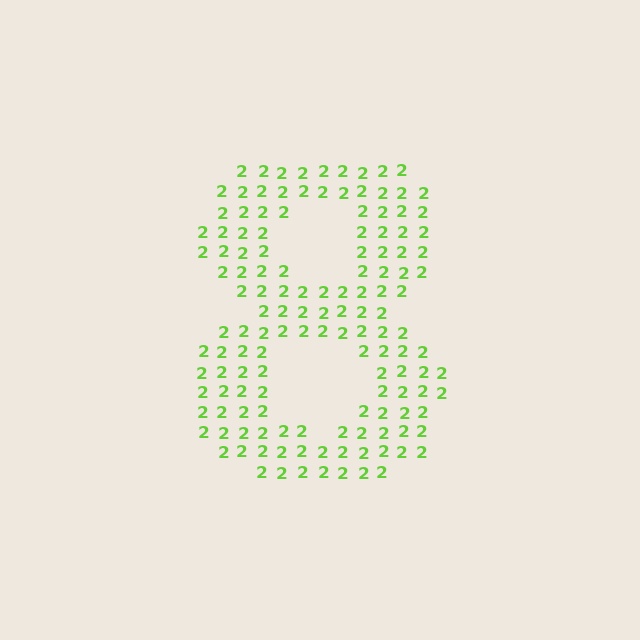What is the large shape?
The large shape is the digit 8.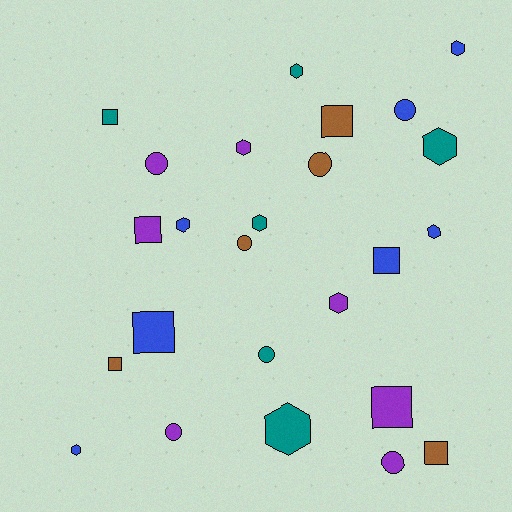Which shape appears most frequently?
Hexagon, with 10 objects.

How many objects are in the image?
There are 25 objects.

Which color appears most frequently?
Purple, with 7 objects.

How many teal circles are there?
There is 1 teal circle.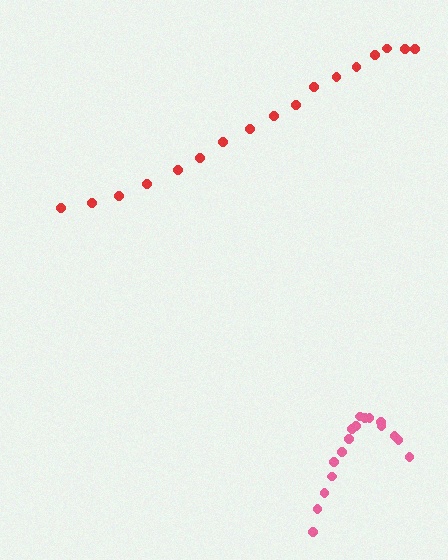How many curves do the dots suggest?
There are 2 distinct paths.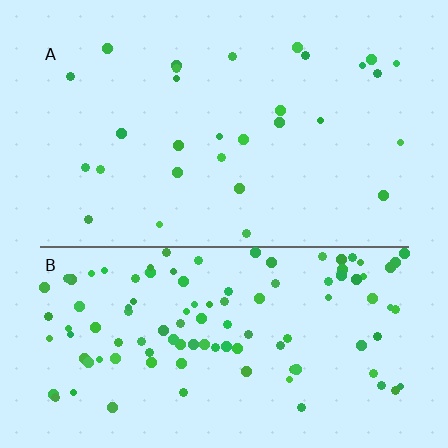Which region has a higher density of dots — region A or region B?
B (the bottom).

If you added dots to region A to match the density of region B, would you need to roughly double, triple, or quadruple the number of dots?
Approximately quadruple.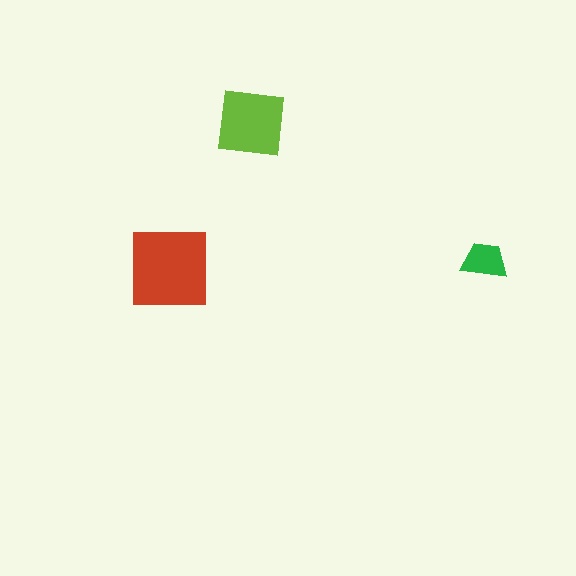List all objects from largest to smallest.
The red square, the lime square, the green trapezoid.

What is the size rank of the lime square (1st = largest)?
2nd.